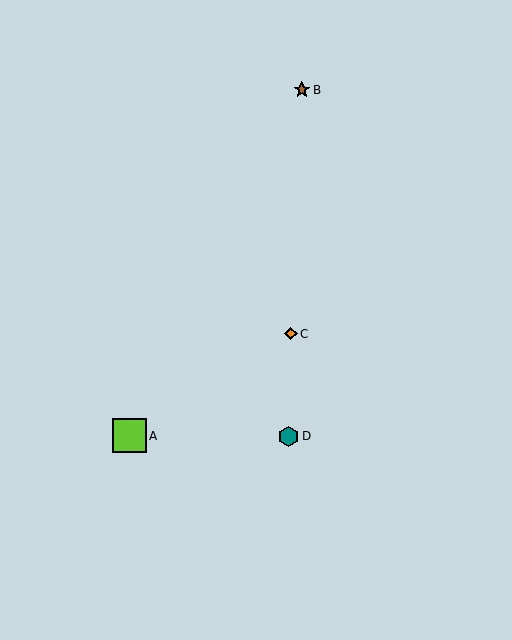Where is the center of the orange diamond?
The center of the orange diamond is at (291, 334).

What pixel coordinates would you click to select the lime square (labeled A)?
Click at (130, 436) to select the lime square A.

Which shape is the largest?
The lime square (labeled A) is the largest.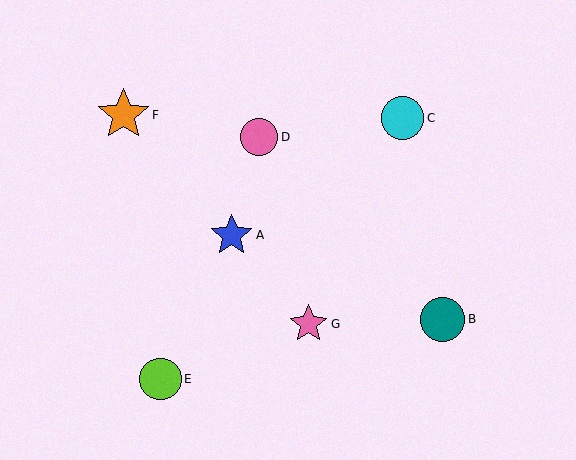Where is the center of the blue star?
The center of the blue star is at (232, 235).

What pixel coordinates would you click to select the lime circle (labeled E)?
Click at (161, 379) to select the lime circle E.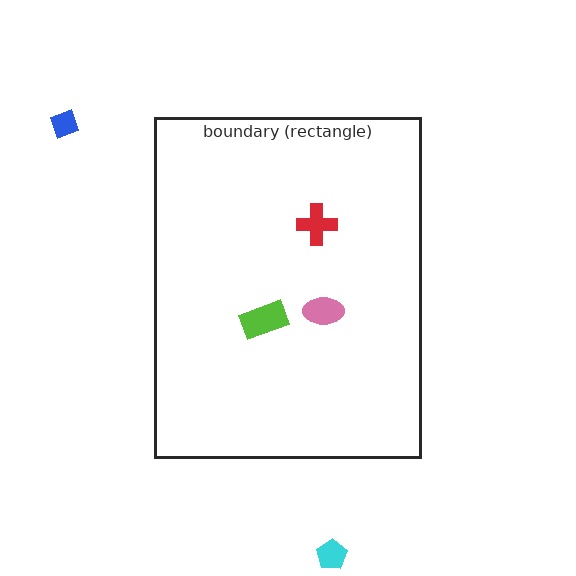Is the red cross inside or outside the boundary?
Inside.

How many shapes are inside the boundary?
3 inside, 2 outside.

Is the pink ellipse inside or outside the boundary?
Inside.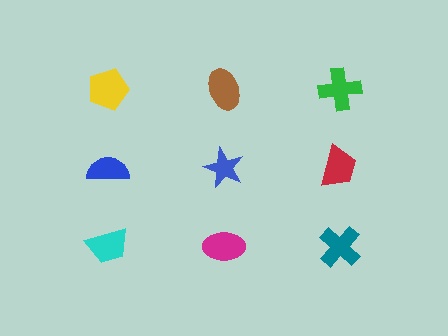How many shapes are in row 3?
3 shapes.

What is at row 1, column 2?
A brown ellipse.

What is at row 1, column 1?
A yellow pentagon.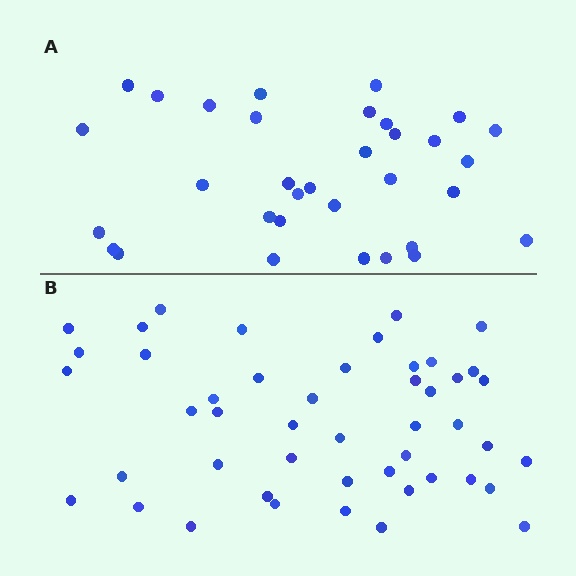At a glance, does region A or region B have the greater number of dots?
Region B (the bottom region) has more dots.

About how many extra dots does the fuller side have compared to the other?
Region B has approximately 15 more dots than region A.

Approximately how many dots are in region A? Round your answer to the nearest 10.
About 30 dots. (The exact count is 33, which rounds to 30.)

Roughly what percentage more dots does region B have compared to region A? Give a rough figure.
About 40% more.